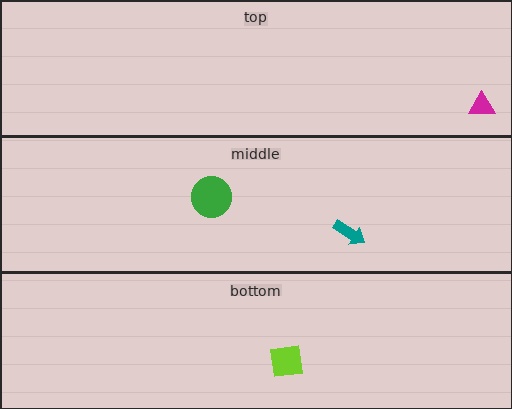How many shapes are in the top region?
1.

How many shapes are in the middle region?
2.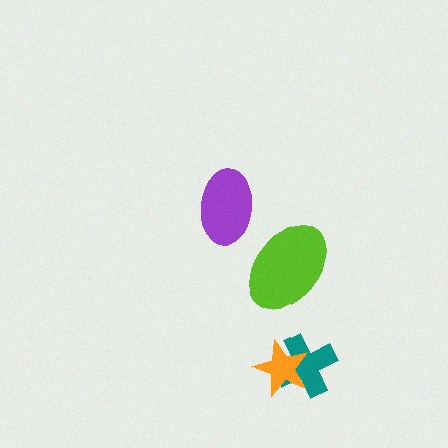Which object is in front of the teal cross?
The orange star is in front of the teal cross.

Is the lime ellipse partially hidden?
No, no other shape covers it.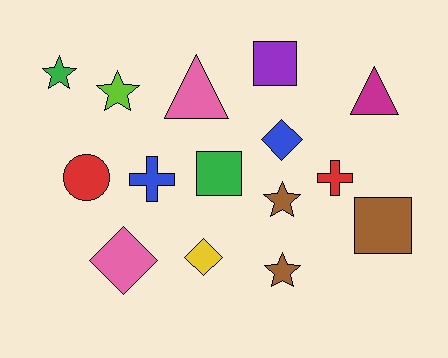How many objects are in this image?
There are 15 objects.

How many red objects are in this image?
There are 2 red objects.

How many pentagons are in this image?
There are no pentagons.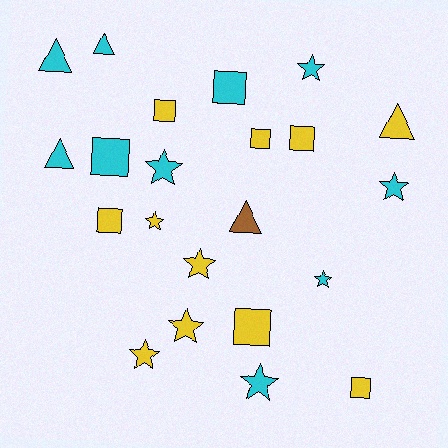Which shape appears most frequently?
Star, with 9 objects.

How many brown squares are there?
There are no brown squares.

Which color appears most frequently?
Yellow, with 11 objects.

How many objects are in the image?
There are 22 objects.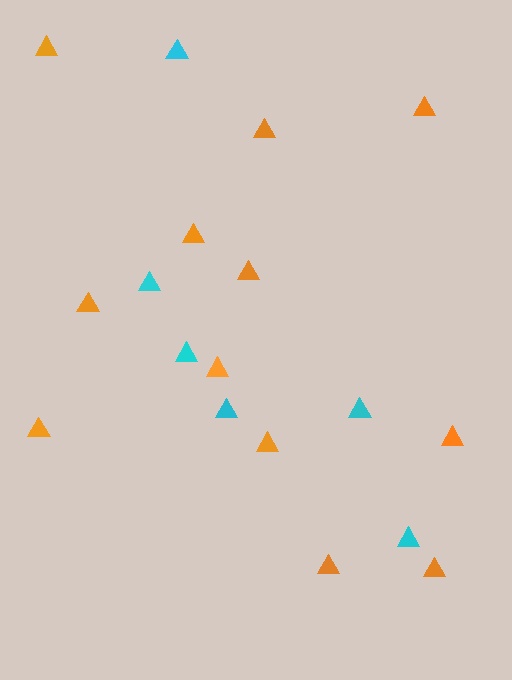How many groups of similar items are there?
There are 2 groups: one group of orange triangles (12) and one group of cyan triangles (6).